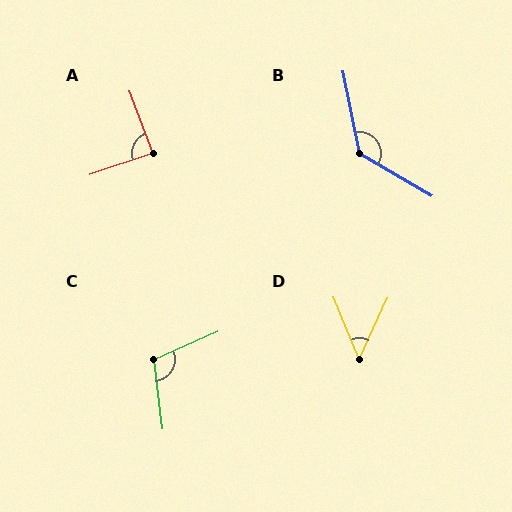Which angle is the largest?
B, at approximately 132 degrees.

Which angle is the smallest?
D, at approximately 47 degrees.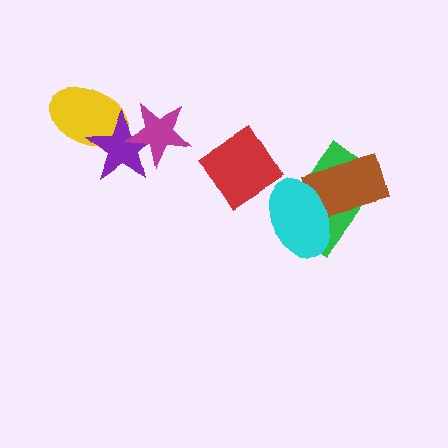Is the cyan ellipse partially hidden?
No, no other shape covers it.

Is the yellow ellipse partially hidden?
Yes, it is partially covered by another shape.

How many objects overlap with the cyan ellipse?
2 objects overlap with the cyan ellipse.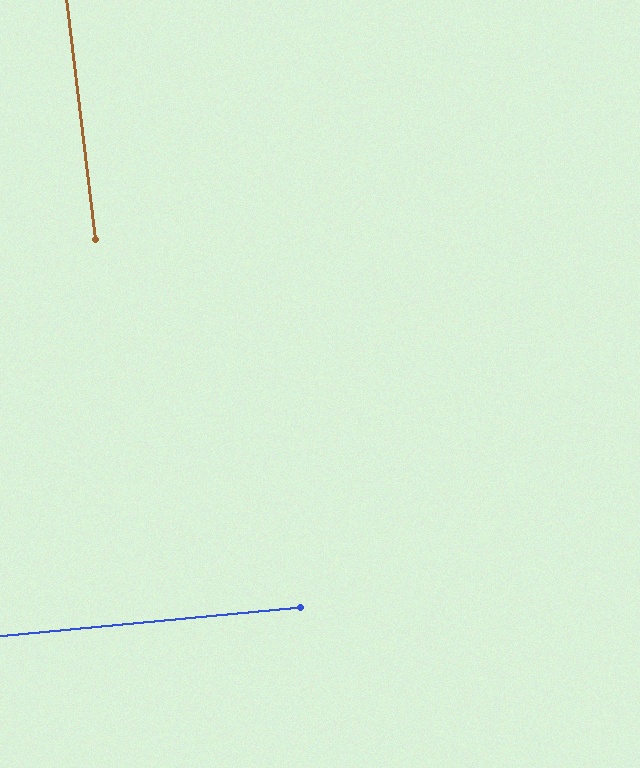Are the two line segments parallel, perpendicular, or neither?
Perpendicular — they meet at approximately 89°.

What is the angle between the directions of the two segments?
Approximately 89 degrees.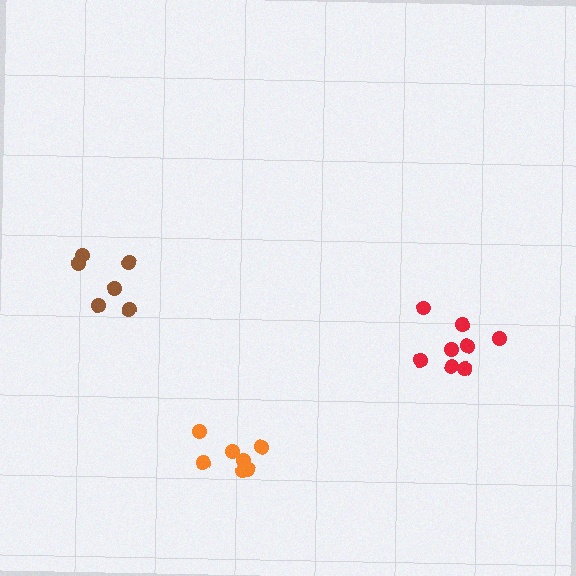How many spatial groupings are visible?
There are 3 spatial groupings.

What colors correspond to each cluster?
The clusters are colored: brown, orange, red.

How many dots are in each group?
Group 1: 7 dots, Group 2: 7 dots, Group 3: 8 dots (22 total).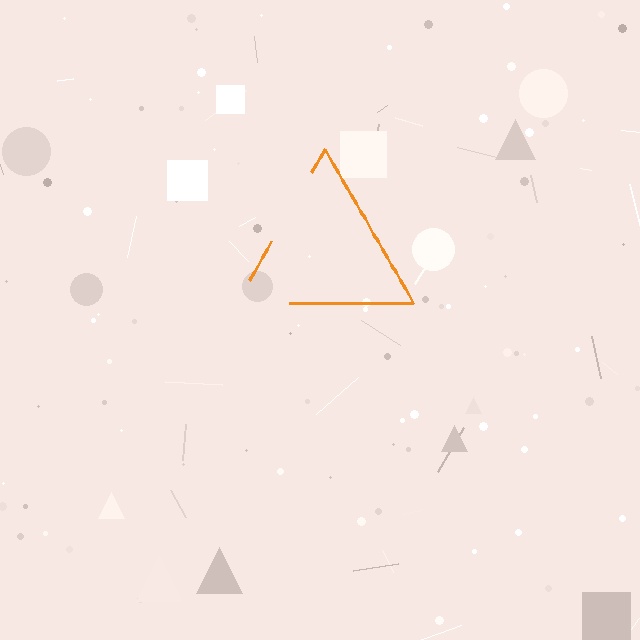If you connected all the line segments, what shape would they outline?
They would outline a triangle.